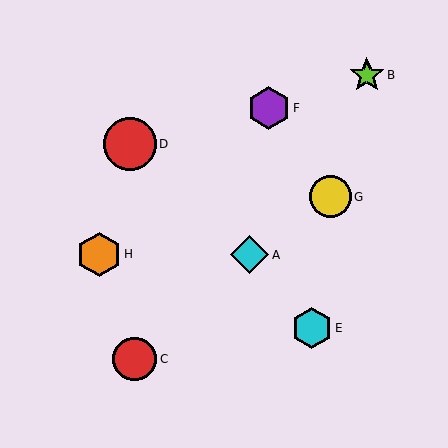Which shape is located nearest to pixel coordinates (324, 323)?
The cyan hexagon (labeled E) at (312, 328) is nearest to that location.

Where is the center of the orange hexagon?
The center of the orange hexagon is at (99, 254).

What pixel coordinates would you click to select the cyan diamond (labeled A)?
Click at (250, 255) to select the cyan diamond A.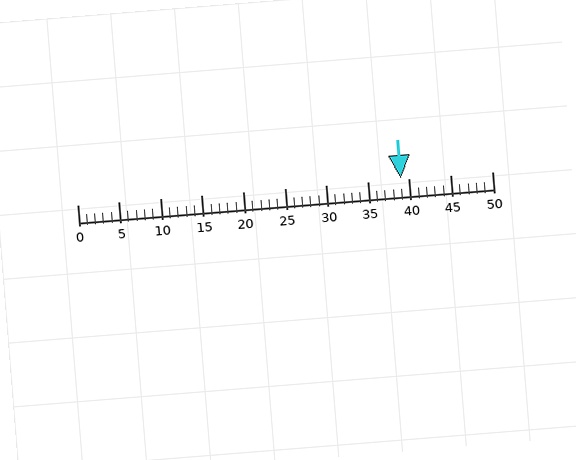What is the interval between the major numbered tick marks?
The major tick marks are spaced 5 units apart.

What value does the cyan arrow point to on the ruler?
The cyan arrow points to approximately 39.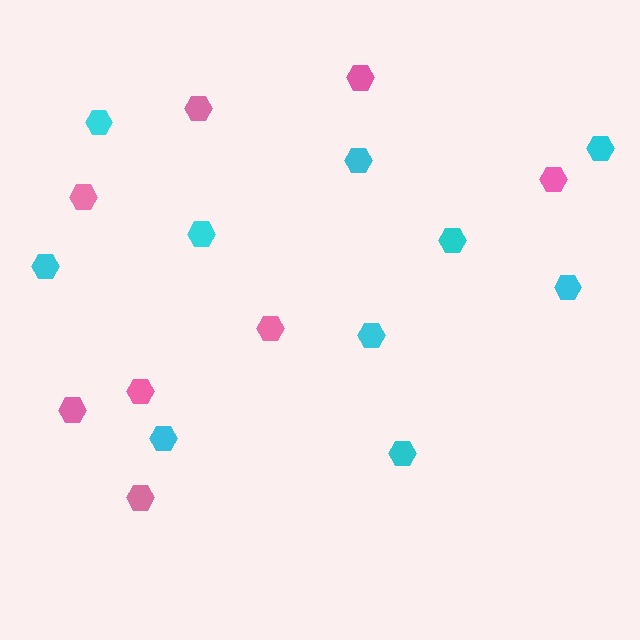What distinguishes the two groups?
There are 2 groups: one group of pink hexagons (8) and one group of cyan hexagons (10).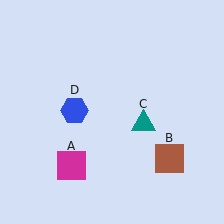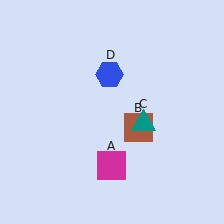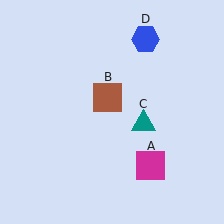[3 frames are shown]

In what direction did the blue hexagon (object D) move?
The blue hexagon (object D) moved up and to the right.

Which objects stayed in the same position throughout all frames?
Teal triangle (object C) remained stationary.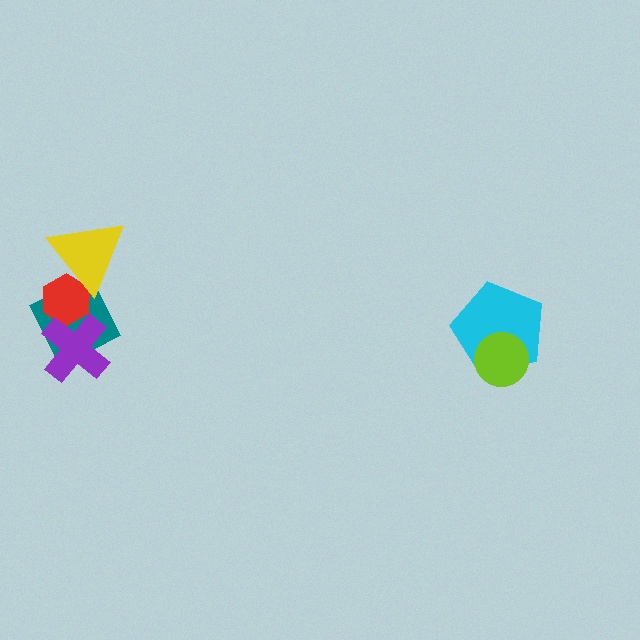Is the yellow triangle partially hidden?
No, no other shape covers it.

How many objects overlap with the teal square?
3 objects overlap with the teal square.